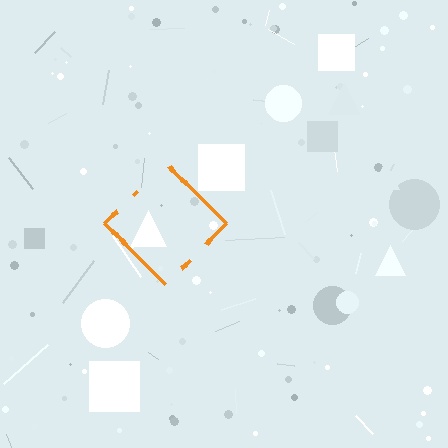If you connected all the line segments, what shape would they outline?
They would outline a diamond.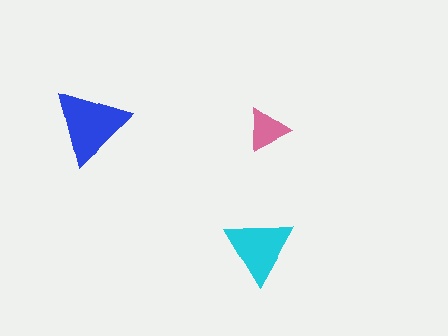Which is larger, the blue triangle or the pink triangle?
The blue one.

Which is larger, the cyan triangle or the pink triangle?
The cyan one.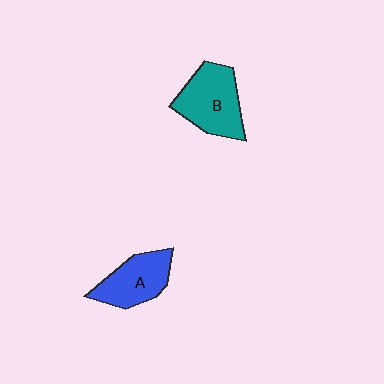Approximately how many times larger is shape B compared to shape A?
Approximately 1.2 times.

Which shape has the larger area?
Shape B (teal).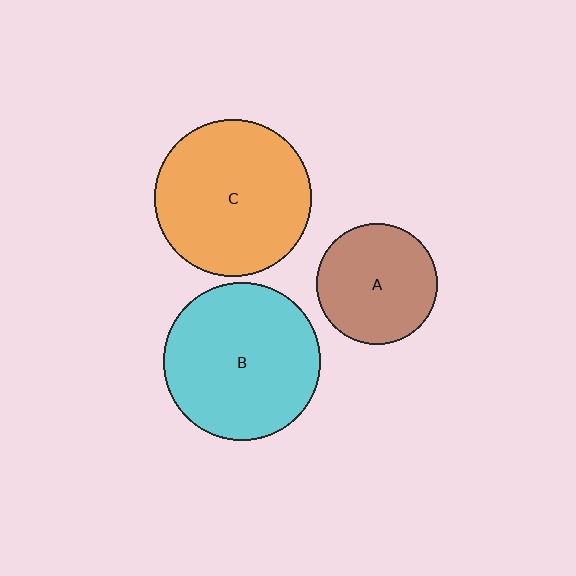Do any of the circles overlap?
No, none of the circles overlap.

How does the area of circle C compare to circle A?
Approximately 1.7 times.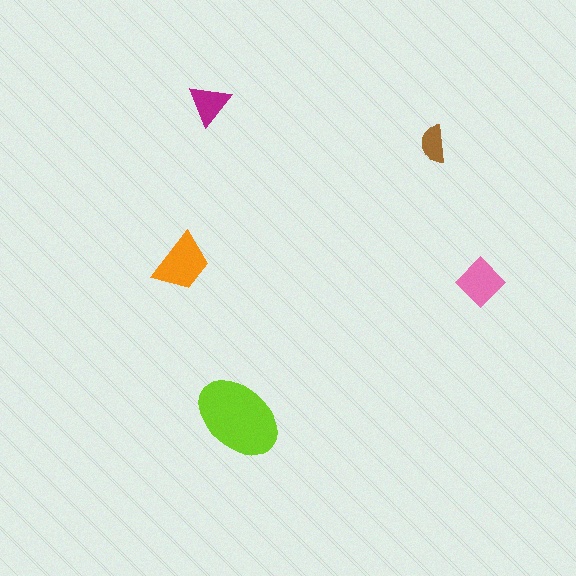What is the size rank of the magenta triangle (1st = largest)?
4th.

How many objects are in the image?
There are 5 objects in the image.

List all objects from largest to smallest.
The lime ellipse, the orange trapezoid, the pink diamond, the magenta triangle, the brown semicircle.